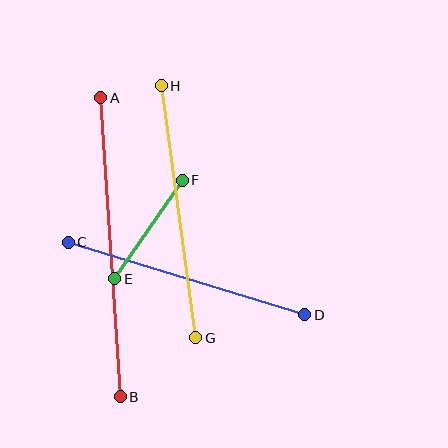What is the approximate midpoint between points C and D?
The midpoint is at approximately (187, 278) pixels.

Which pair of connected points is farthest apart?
Points A and B are farthest apart.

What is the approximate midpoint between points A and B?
The midpoint is at approximately (111, 247) pixels.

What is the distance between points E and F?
The distance is approximately 119 pixels.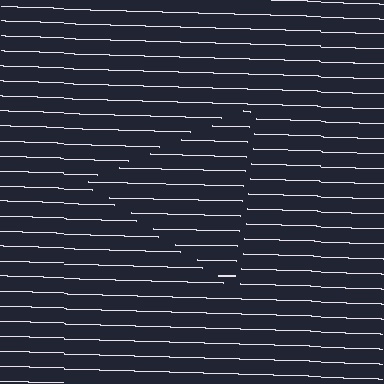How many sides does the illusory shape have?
3 sides — the line-ends trace a triangle.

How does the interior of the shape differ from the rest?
The interior of the shape contains the same grating, shifted by half a period — the contour is defined by the phase discontinuity where line-ends from the inner and outer gratings abut.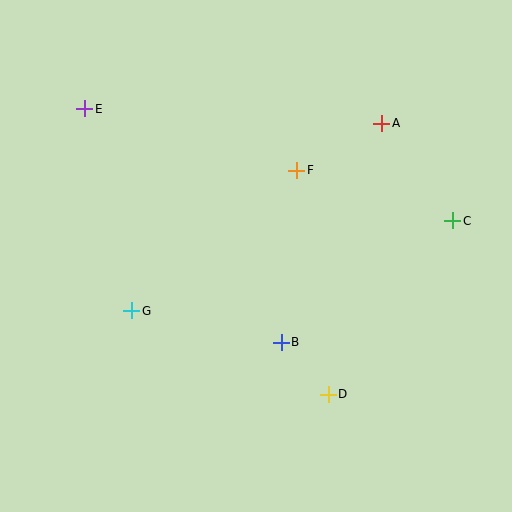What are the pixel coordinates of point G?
Point G is at (132, 311).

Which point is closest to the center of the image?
Point B at (281, 342) is closest to the center.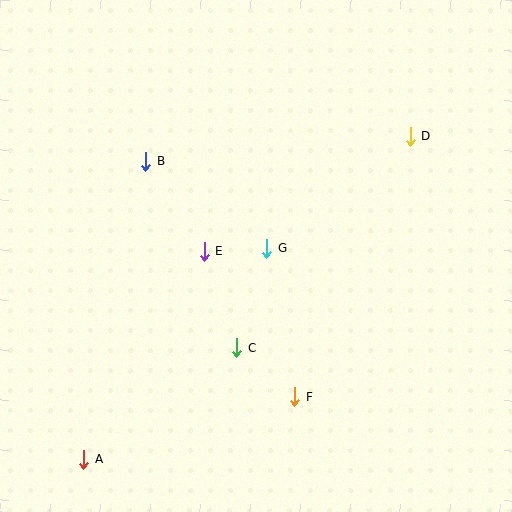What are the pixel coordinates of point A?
Point A is at (83, 459).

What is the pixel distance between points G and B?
The distance between G and B is 149 pixels.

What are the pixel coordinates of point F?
Point F is at (294, 397).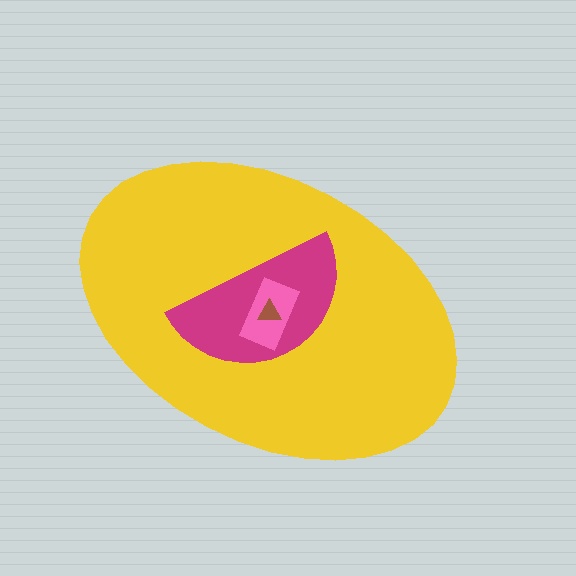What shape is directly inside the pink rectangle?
The brown triangle.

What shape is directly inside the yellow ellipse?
The magenta semicircle.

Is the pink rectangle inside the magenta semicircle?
Yes.